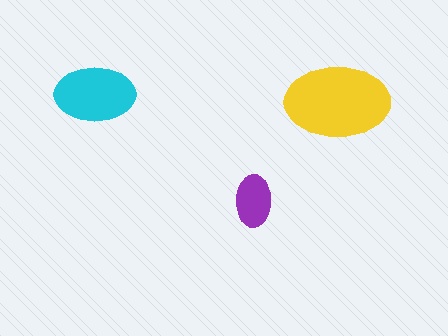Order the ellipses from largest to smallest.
the yellow one, the cyan one, the purple one.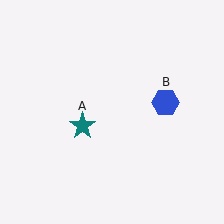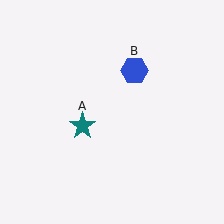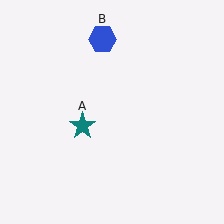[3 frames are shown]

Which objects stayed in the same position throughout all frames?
Teal star (object A) remained stationary.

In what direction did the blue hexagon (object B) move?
The blue hexagon (object B) moved up and to the left.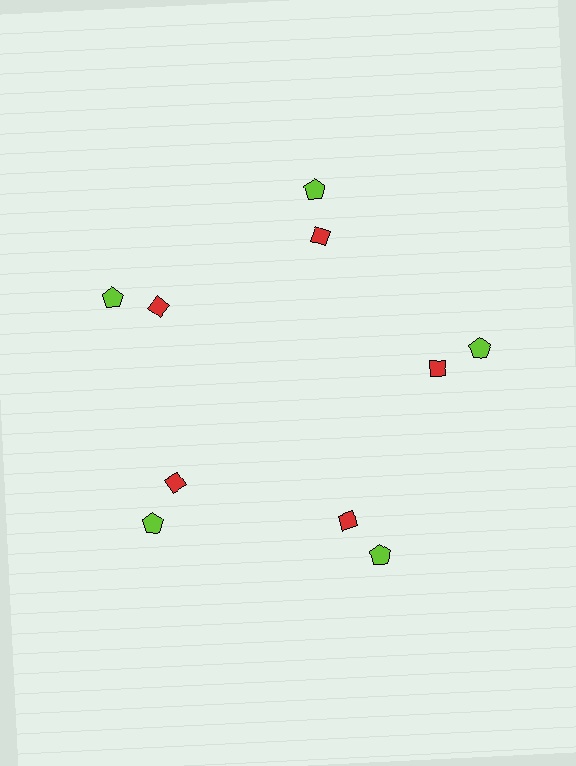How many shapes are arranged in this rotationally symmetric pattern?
There are 10 shapes, arranged in 5 groups of 2.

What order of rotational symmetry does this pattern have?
This pattern has 5-fold rotational symmetry.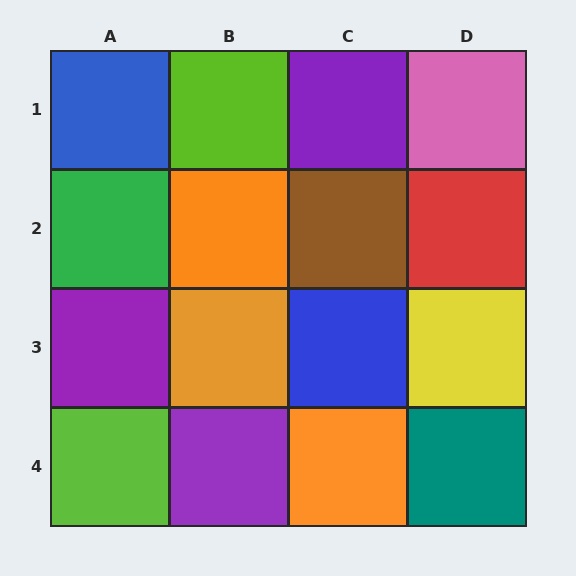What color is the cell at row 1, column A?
Blue.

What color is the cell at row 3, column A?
Purple.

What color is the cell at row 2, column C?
Brown.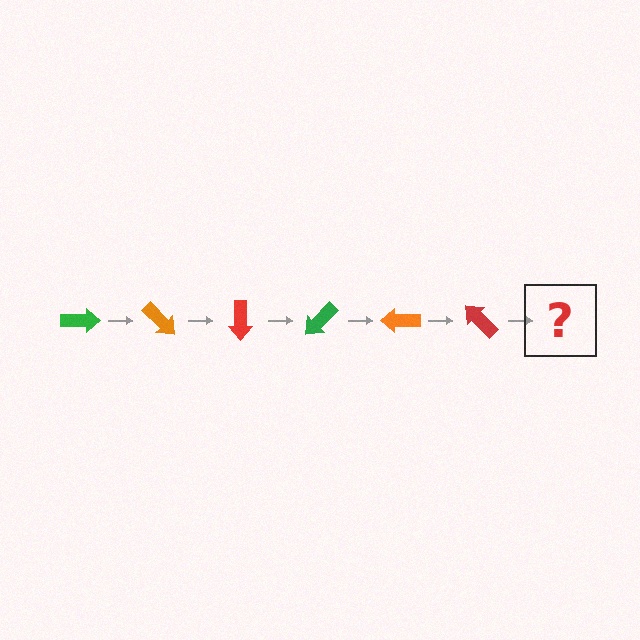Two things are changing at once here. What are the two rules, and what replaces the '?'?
The two rules are that it rotates 45 degrees each step and the color cycles through green, orange, and red. The '?' should be a green arrow, rotated 270 degrees from the start.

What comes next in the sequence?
The next element should be a green arrow, rotated 270 degrees from the start.